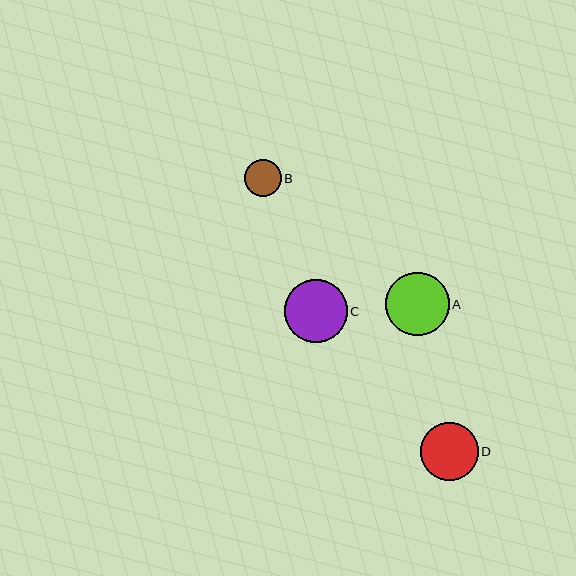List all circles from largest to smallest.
From largest to smallest: A, C, D, B.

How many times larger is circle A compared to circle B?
Circle A is approximately 1.7 times the size of circle B.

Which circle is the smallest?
Circle B is the smallest with a size of approximately 37 pixels.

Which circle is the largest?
Circle A is the largest with a size of approximately 63 pixels.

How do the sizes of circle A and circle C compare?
Circle A and circle C are approximately the same size.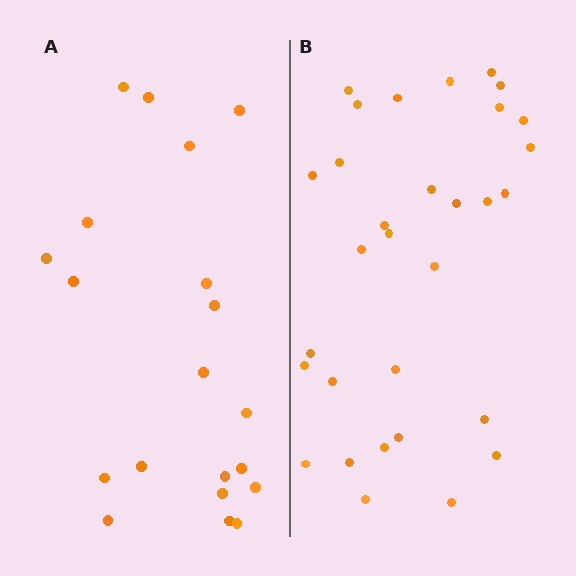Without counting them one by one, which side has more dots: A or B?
Region B (the right region) has more dots.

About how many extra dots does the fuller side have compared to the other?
Region B has roughly 12 or so more dots than region A.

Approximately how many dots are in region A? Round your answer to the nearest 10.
About 20 dots.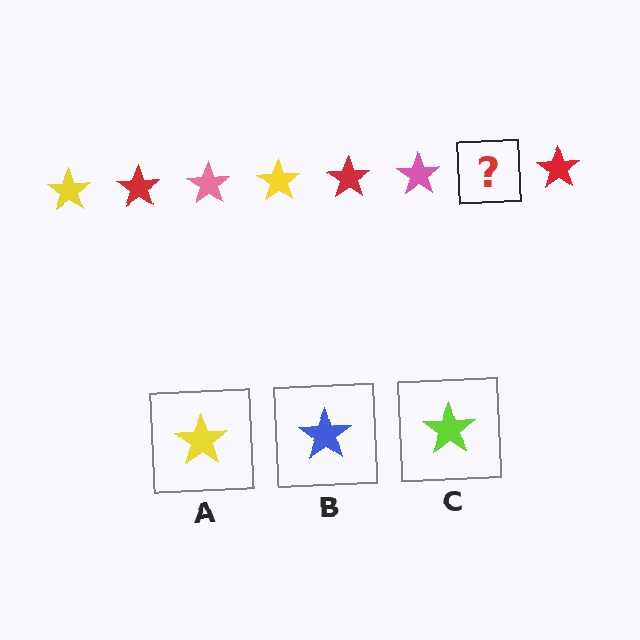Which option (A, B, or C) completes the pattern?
A.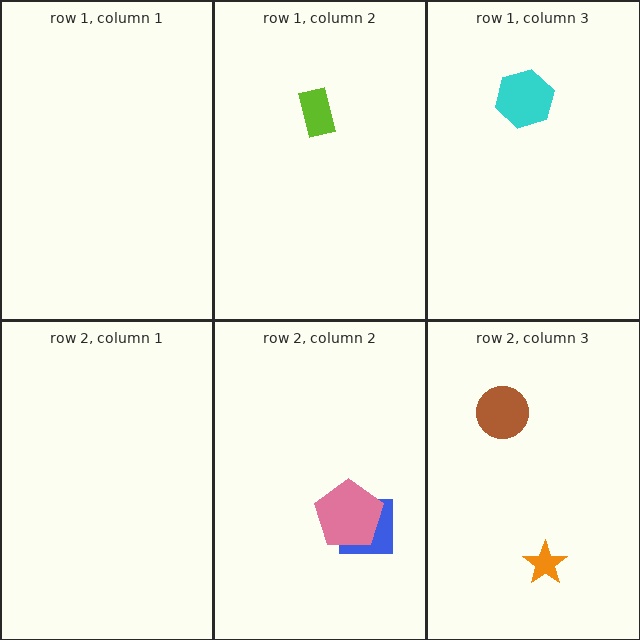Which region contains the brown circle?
The row 2, column 3 region.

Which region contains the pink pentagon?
The row 2, column 2 region.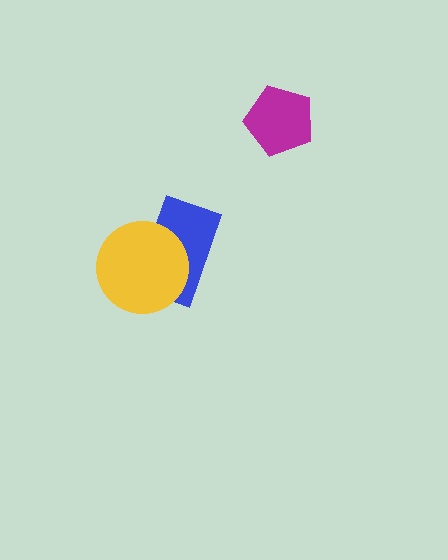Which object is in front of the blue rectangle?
The yellow circle is in front of the blue rectangle.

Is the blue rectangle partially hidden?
Yes, it is partially covered by another shape.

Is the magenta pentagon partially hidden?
No, no other shape covers it.